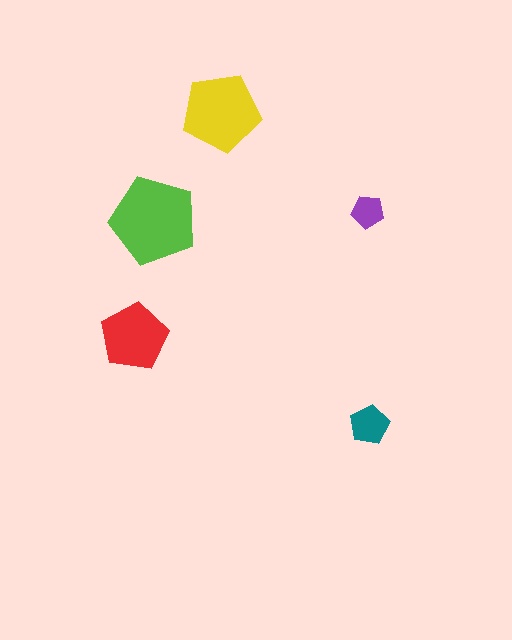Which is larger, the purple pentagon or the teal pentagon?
The teal one.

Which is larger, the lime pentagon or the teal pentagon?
The lime one.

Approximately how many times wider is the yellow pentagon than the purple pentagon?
About 2.5 times wider.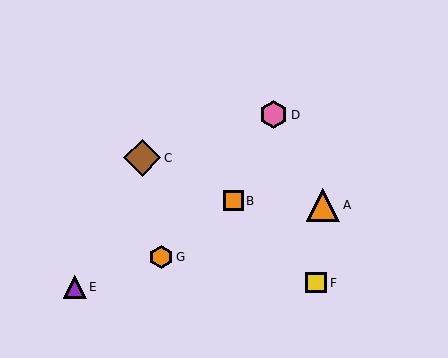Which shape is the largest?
The brown diamond (labeled C) is the largest.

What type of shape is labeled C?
Shape C is a brown diamond.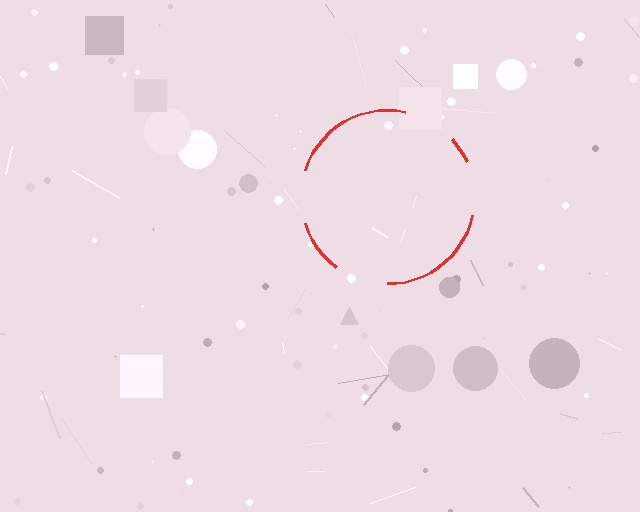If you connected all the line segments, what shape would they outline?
They would outline a circle.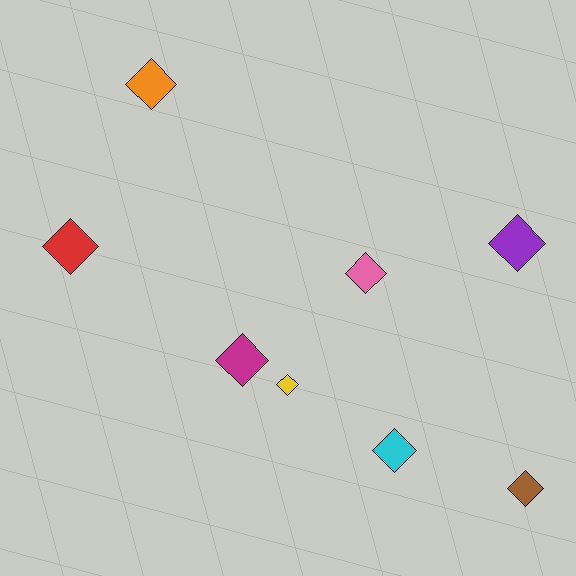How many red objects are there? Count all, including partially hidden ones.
There is 1 red object.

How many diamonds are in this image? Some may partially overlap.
There are 8 diamonds.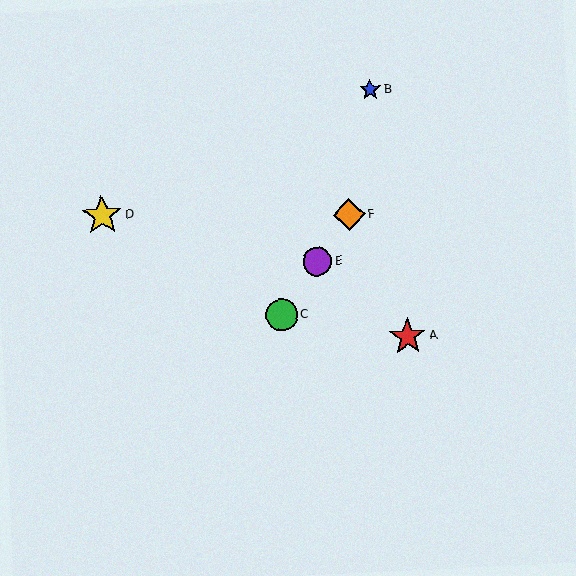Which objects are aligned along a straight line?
Objects C, E, F are aligned along a straight line.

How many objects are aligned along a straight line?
3 objects (C, E, F) are aligned along a straight line.